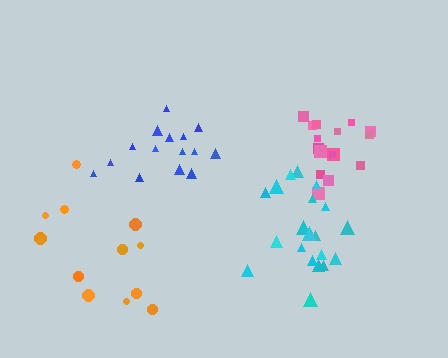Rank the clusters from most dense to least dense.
cyan, pink, blue, orange.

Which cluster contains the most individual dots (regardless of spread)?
Cyan (20).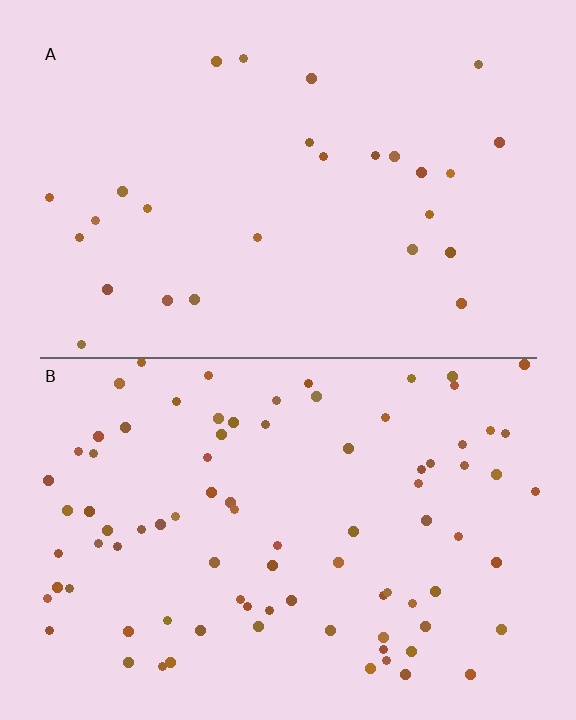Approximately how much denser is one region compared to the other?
Approximately 3.2× — region B over region A.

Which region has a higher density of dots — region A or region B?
B (the bottom).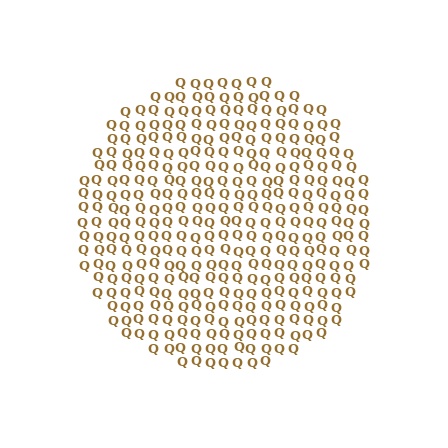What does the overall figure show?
The overall figure shows a circle.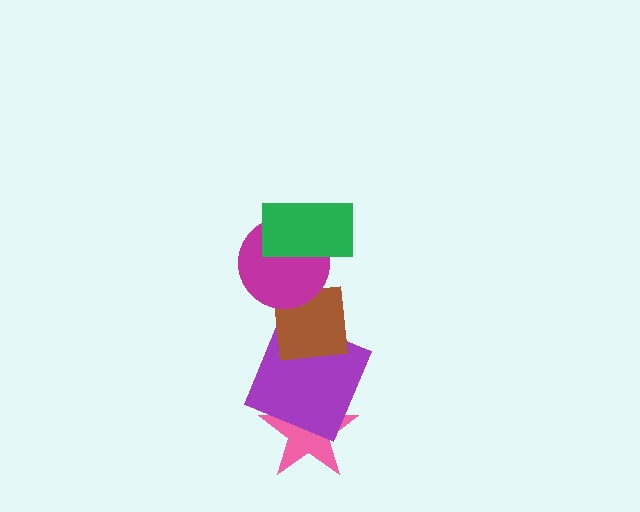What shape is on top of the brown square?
The magenta circle is on top of the brown square.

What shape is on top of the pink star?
The purple square is on top of the pink star.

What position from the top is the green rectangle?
The green rectangle is 1st from the top.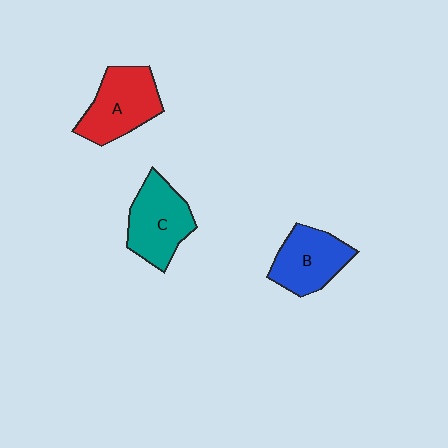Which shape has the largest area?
Shape A (red).